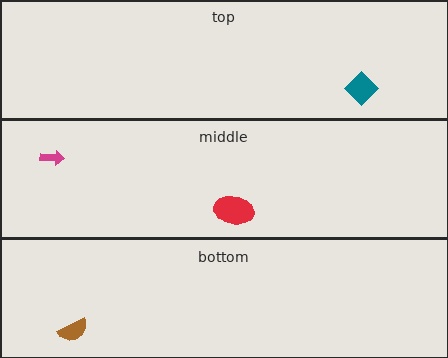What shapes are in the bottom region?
The brown semicircle.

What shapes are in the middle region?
The magenta arrow, the red ellipse.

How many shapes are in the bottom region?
1.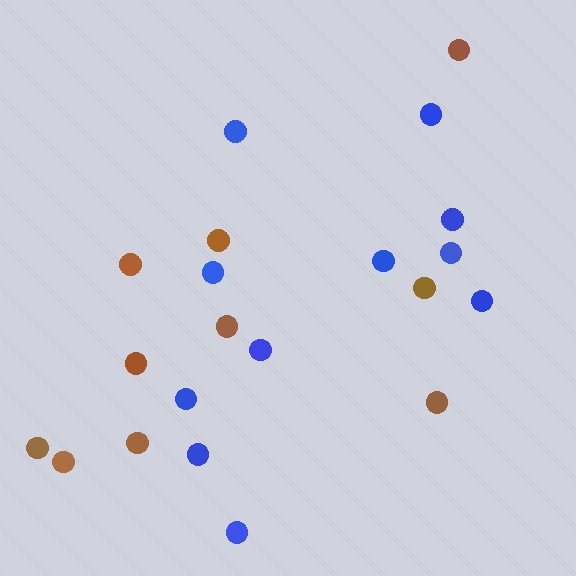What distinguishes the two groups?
There are 2 groups: one group of brown circles (10) and one group of blue circles (11).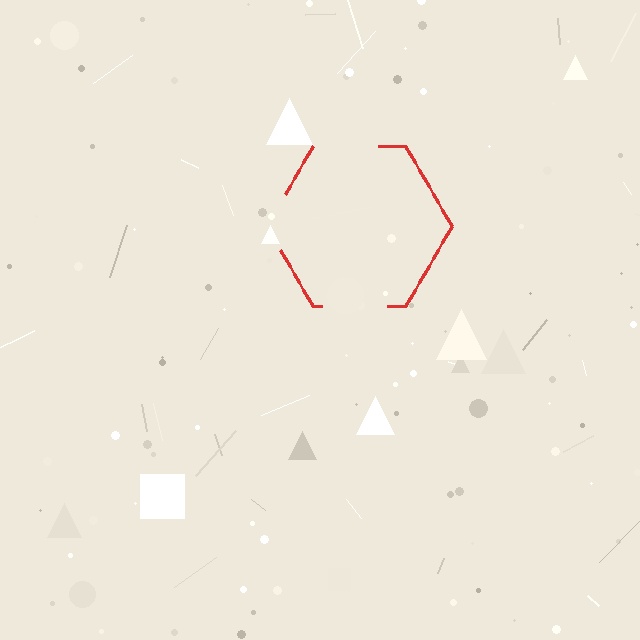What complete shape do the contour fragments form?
The contour fragments form a hexagon.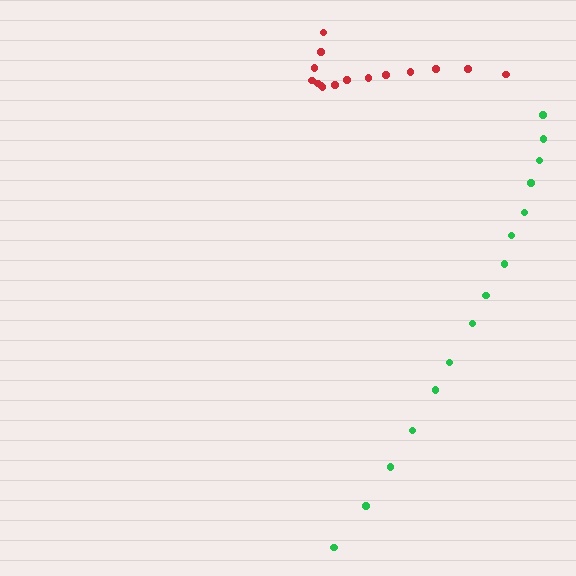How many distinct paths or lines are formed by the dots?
There are 2 distinct paths.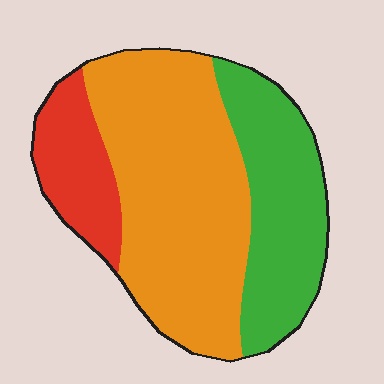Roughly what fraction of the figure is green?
Green takes up between a quarter and a half of the figure.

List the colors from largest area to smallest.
From largest to smallest: orange, green, red.